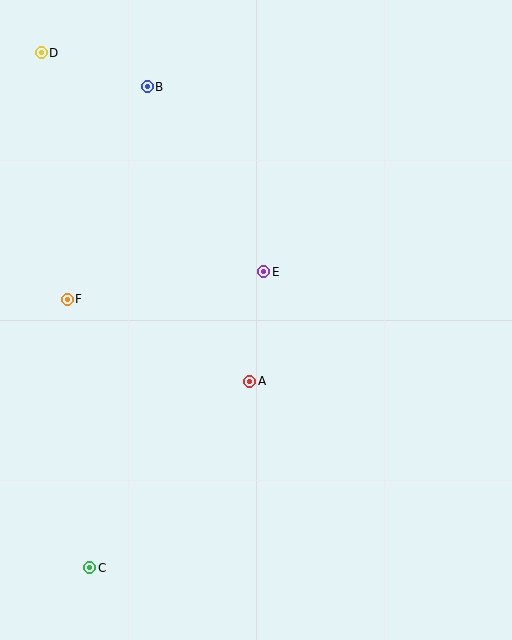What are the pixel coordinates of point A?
Point A is at (250, 382).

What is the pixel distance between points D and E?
The distance between D and E is 312 pixels.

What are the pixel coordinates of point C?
Point C is at (90, 568).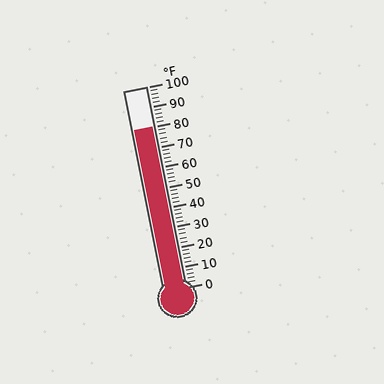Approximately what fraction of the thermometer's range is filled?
The thermometer is filled to approximately 80% of its range.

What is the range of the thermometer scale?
The thermometer scale ranges from 0°F to 100°F.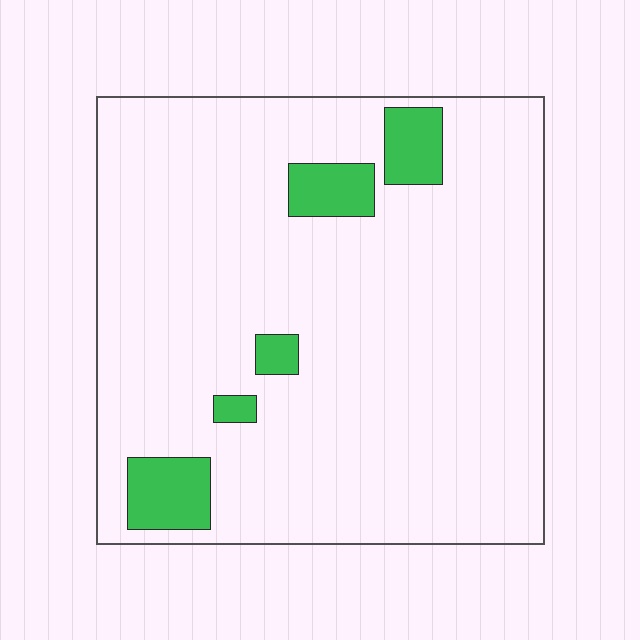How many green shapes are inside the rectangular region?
5.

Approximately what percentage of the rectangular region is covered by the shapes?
Approximately 10%.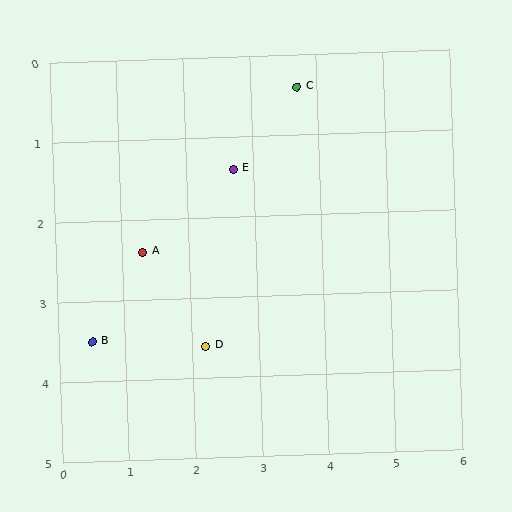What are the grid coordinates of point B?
Point B is at approximately (0.5, 3.5).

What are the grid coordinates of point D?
Point D is at approximately (2.2, 3.6).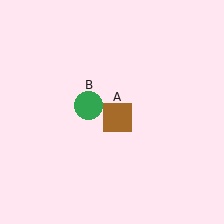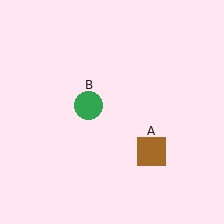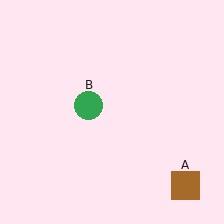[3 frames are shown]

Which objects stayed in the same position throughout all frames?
Green circle (object B) remained stationary.